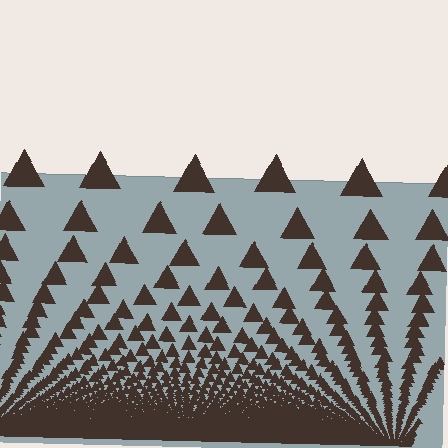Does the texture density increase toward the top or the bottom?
Density increases toward the bottom.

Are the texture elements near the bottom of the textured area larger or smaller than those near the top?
Smaller. The gradient is inverted — elements near the bottom are smaller and denser.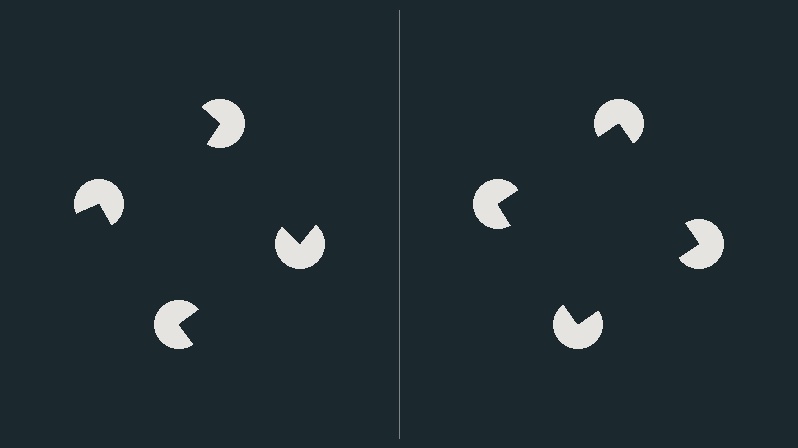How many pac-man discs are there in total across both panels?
8 — 4 on each side.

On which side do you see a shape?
An illusory square appears on the right side. On the left side the wedge cuts are rotated, so no coherent shape forms.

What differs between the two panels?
The pac-man discs are positioned identically on both sides; only the wedge orientations differ. On the right they align to a square; on the left they are misaligned.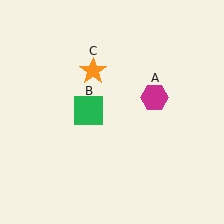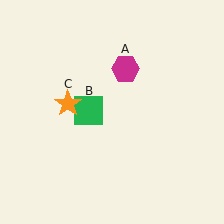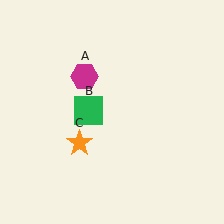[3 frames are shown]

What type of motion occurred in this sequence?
The magenta hexagon (object A), orange star (object C) rotated counterclockwise around the center of the scene.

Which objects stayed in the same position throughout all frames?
Green square (object B) remained stationary.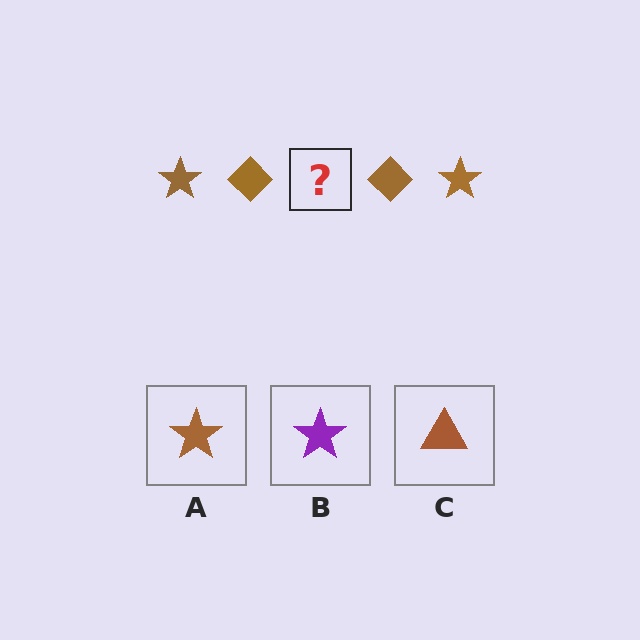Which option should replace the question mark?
Option A.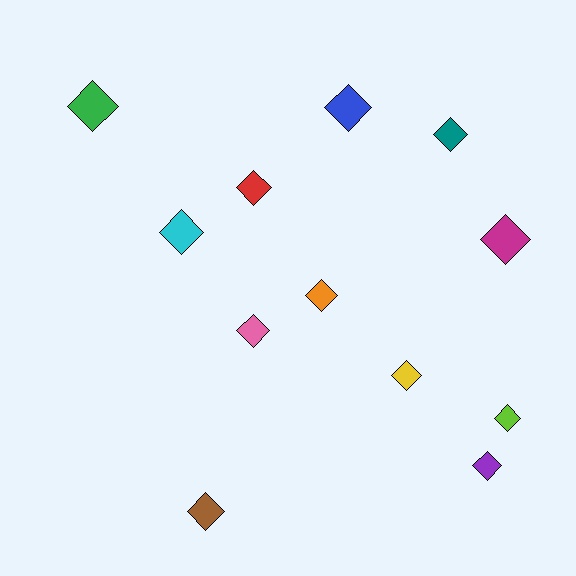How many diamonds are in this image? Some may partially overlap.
There are 12 diamonds.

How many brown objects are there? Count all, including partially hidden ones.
There is 1 brown object.